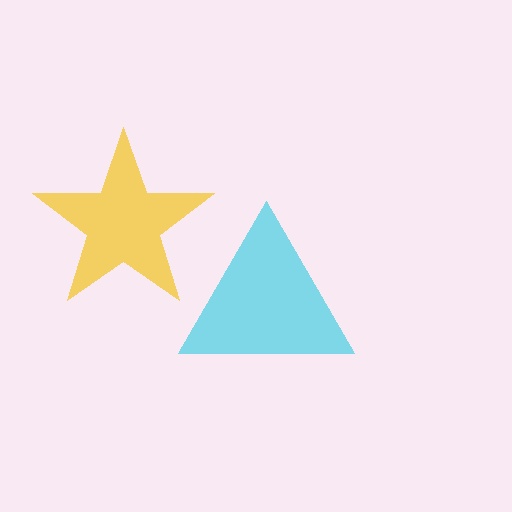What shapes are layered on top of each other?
The layered shapes are: a cyan triangle, a yellow star.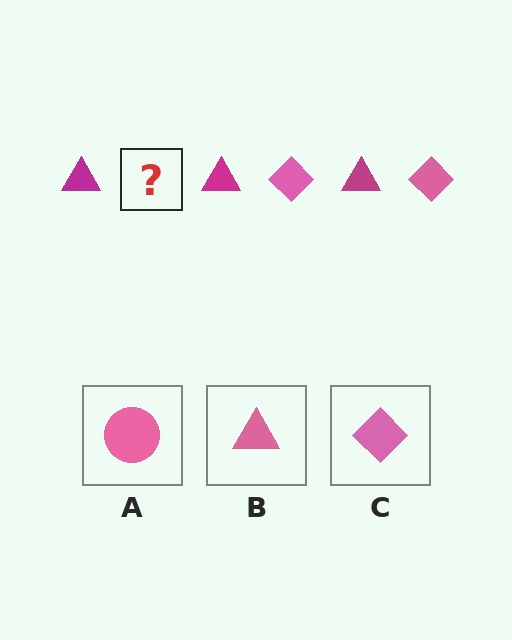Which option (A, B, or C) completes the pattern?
C.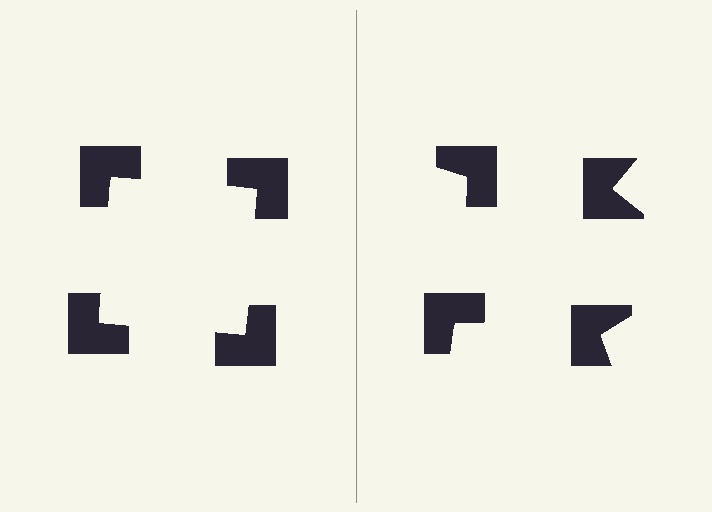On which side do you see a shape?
An illusory square appears on the left side. On the right side the wedge cuts are rotated, so no coherent shape forms.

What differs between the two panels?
The notched squares are positioned identically on both sides; only the wedge orientations differ. On the left they align to a square; on the right they are misaligned.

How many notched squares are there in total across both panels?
8 — 4 on each side.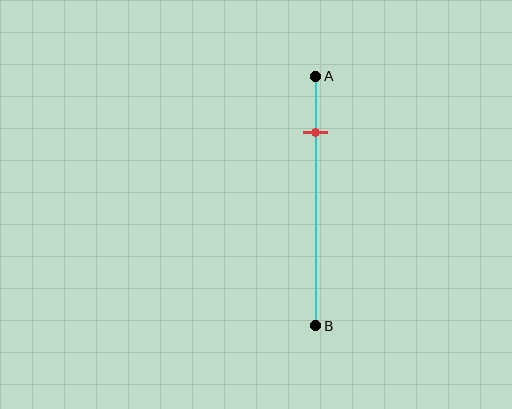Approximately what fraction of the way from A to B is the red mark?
The red mark is approximately 25% of the way from A to B.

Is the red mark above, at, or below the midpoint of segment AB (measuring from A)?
The red mark is above the midpoint of segment AB.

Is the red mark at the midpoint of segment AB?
No, the mark is at about 25% from A, not at the 50% midpoint.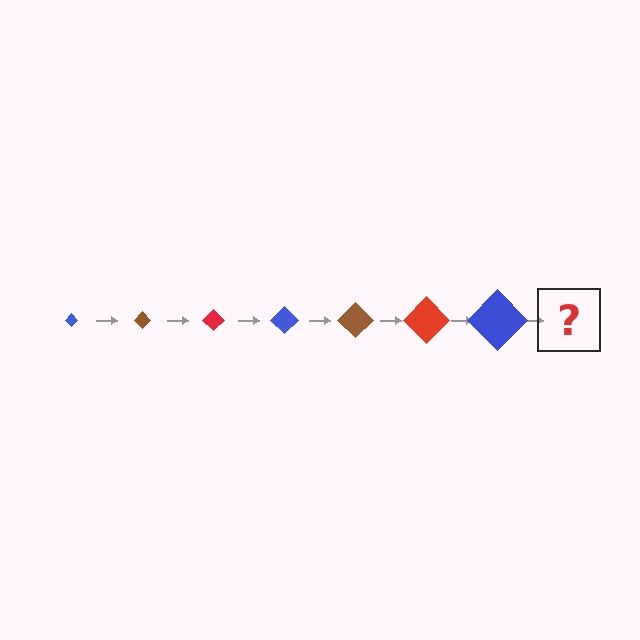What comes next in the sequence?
The next element should be a brown diamond, larger than the previous one.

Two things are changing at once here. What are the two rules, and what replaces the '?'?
The two rules are that the diamond grows larger each step and the color cycles through blue, brown, and red. The '?' should be a brown diamond, larger than the previous one.